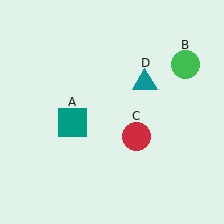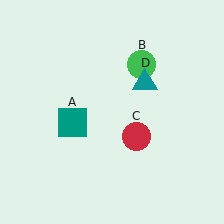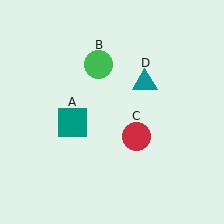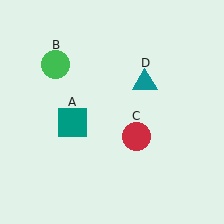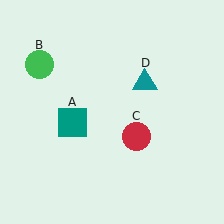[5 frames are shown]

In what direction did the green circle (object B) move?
The green circle (object B) moved left.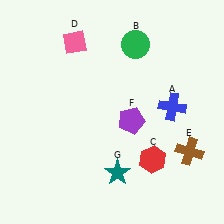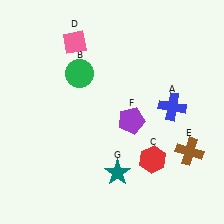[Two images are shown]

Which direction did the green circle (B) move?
The green circle (B) moved left.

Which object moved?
The green circle (B) moved left.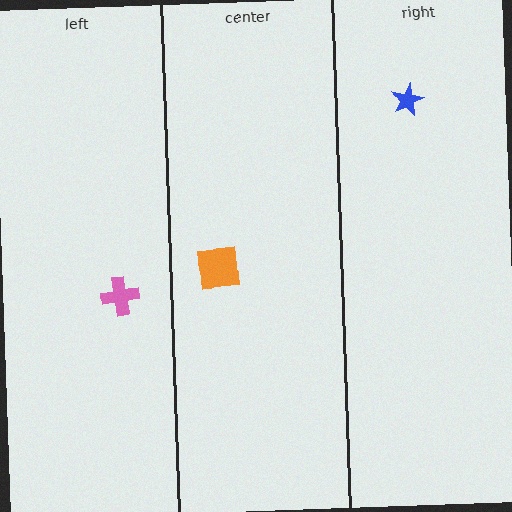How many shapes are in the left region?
1.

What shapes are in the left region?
The pink cross.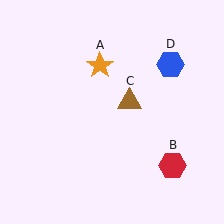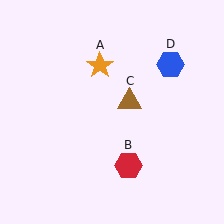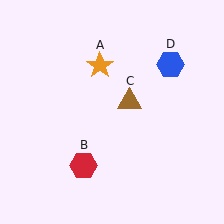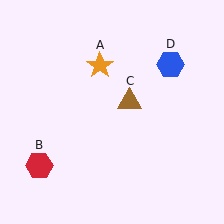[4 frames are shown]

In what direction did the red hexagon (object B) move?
The red hexagon (object B) moved left.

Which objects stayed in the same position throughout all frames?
Orange star (object A) and brown triangle (object C) and blue hexagon (object D) remained stationary.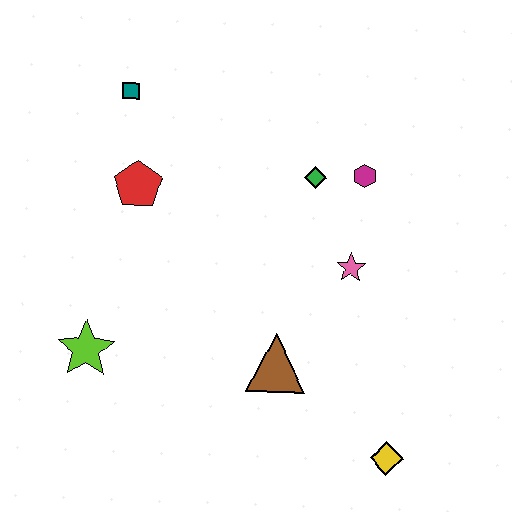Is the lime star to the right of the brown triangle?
No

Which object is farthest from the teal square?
The yellow diamond is farthest from the teal square.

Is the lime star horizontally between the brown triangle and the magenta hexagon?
No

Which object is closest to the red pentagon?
The teal square is closest to the red pentagon.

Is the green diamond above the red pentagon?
Yes